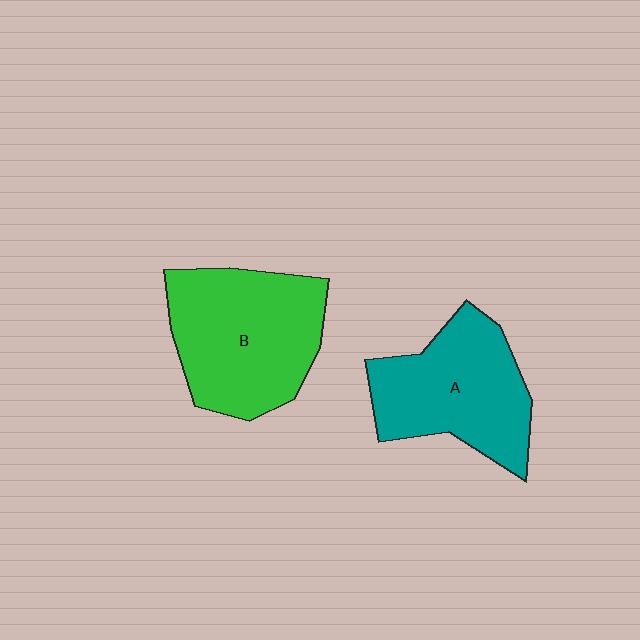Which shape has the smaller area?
Shape A (teal).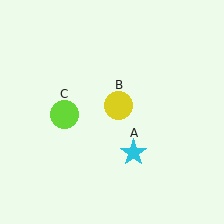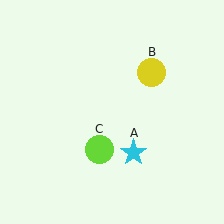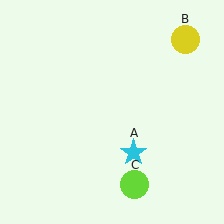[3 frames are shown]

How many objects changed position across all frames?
2 objects changed position: yellow circle (object B), lime circle (object C).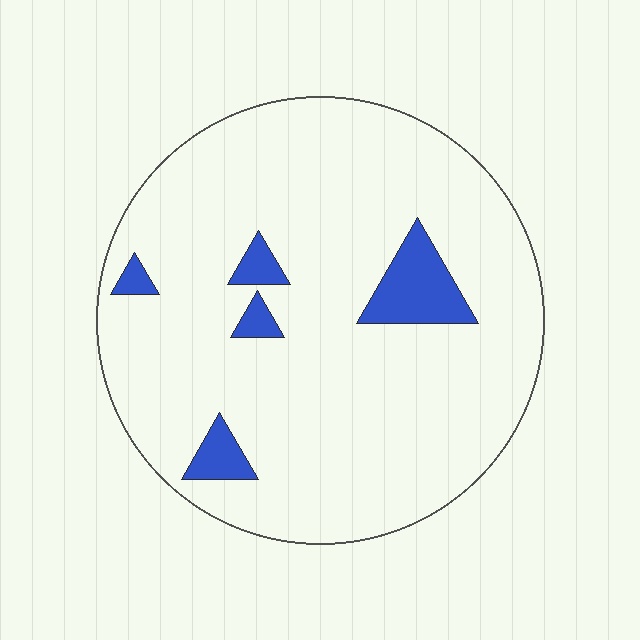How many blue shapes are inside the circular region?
5.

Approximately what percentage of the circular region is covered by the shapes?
Approximately 10%.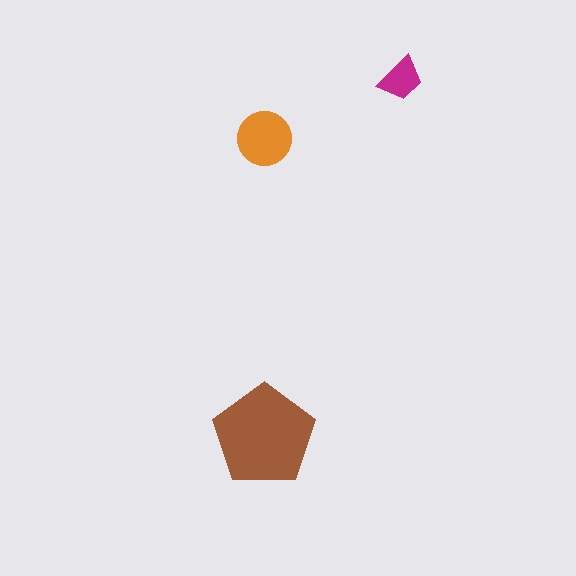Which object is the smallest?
The magenta trapezoid.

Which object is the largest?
The brown pentagon.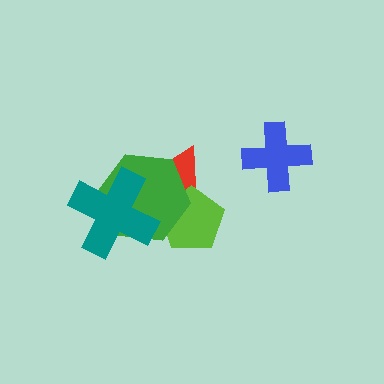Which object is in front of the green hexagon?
The teal cross is in front of the green hexagon.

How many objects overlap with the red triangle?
3 objects overlap with the red triangle.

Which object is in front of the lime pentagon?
The green hexagon is in front of the lime pentagon.